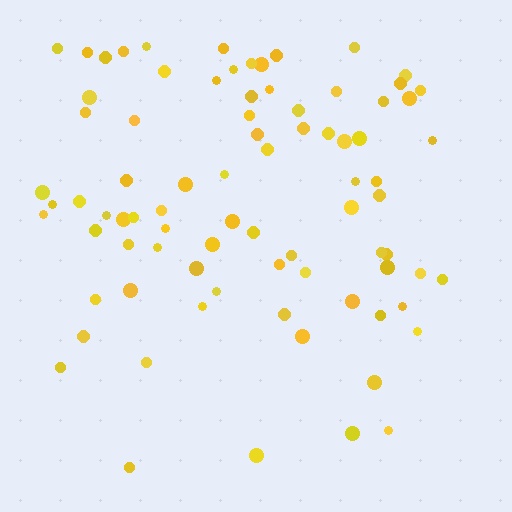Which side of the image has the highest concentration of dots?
The top.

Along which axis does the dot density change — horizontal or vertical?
Vertical.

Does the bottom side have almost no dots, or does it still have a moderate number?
Still a moderate number, just noticeably fewer than the top.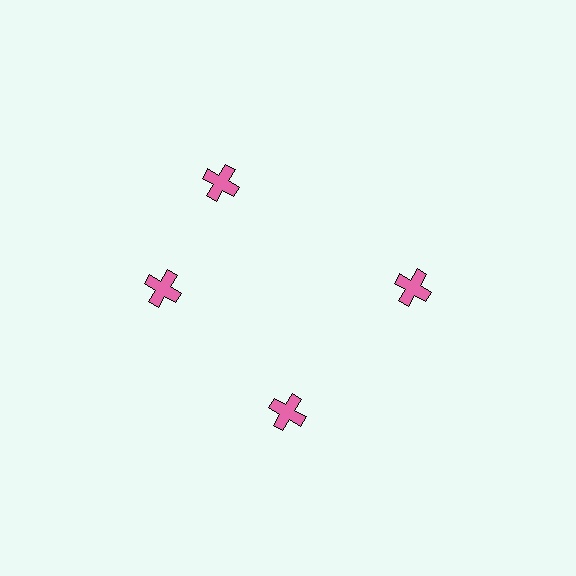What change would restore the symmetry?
The symmetry would be restored by rotating it back into even spacing with its neighbors so that all 4 crosses sit at equal angles and equal distance from the center.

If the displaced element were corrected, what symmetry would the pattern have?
It would have 4-fold rotational symmetry — the pattern would map onto itself every 90 degrees.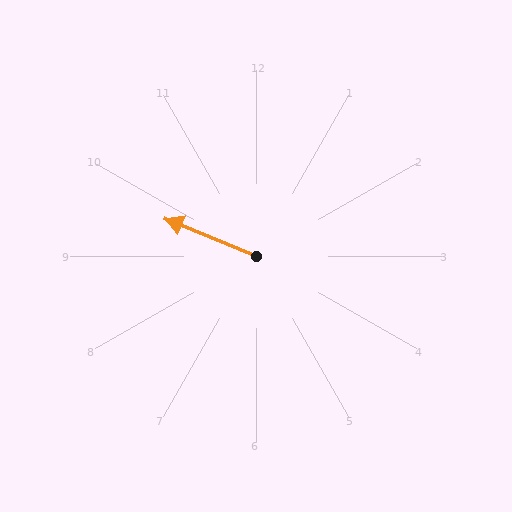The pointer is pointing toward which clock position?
Roughly 10 o'clock.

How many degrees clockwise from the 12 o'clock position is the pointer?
Approximately 293 degrees.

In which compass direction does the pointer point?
Northwest.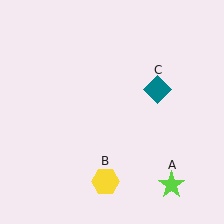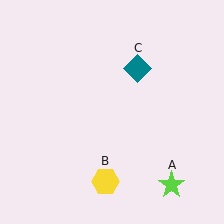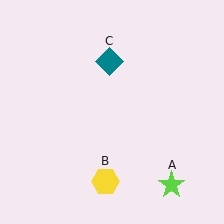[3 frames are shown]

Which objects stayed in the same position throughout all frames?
Lime star (object A) and yellow hexagon (object B) remained stationary.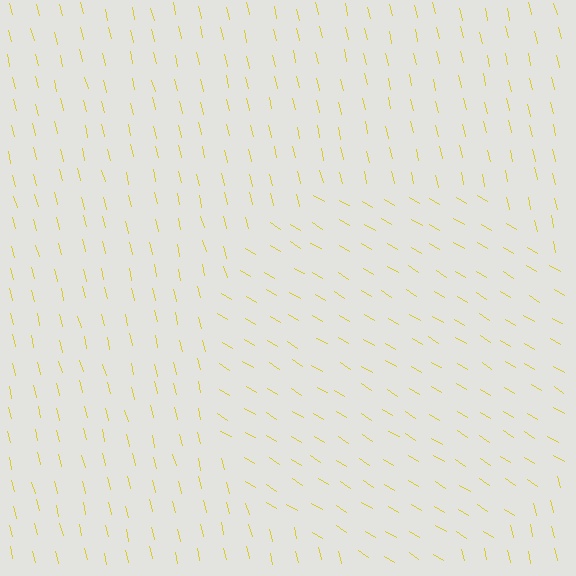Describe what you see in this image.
The image is filled with small yellow line segments. A circle region in the image has lines oriented differently from the surrounding lines, creating a visible texture boundary.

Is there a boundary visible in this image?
Yes, there is a texture boundary formed by a change in line orientation.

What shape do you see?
I see a circle.